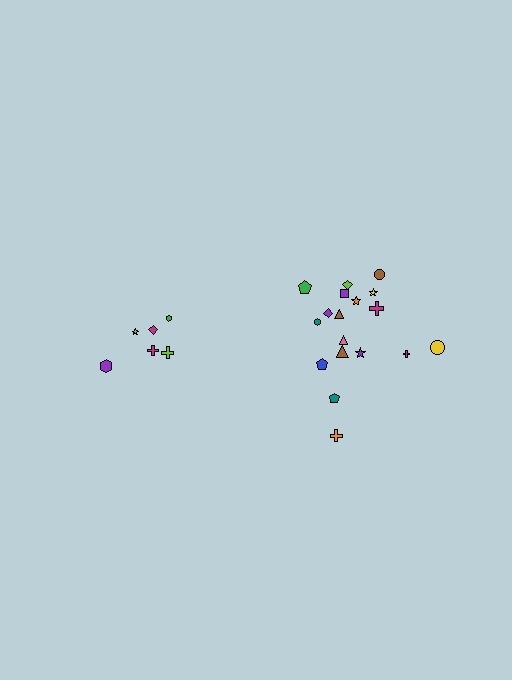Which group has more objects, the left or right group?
The right group.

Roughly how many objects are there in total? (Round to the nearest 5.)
Roughly 25 objects in total.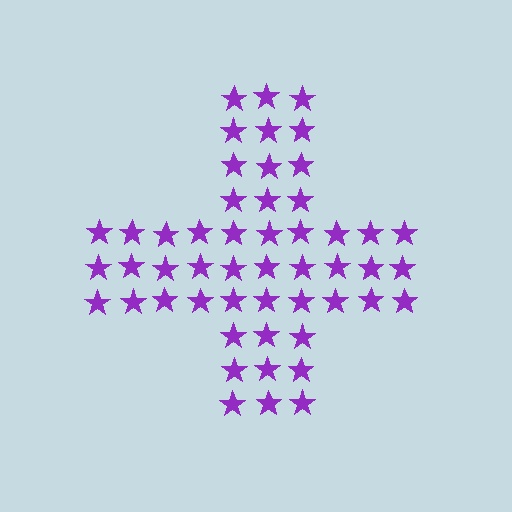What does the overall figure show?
The overall figure shows a cross.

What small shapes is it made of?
It is made of small stars.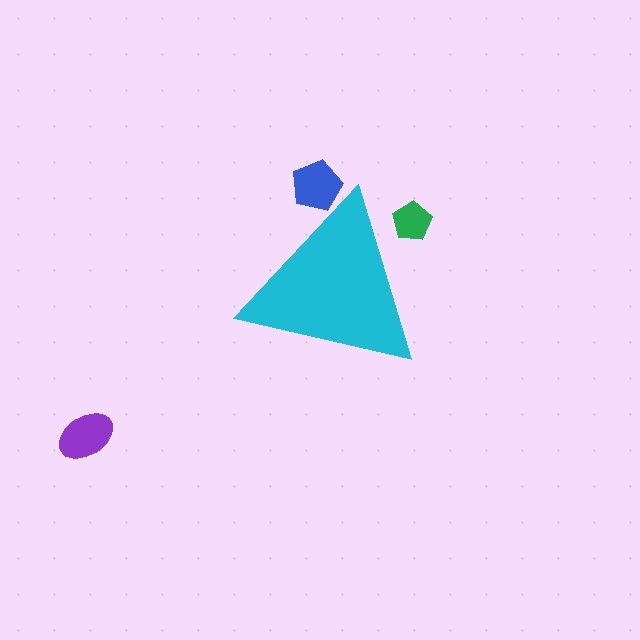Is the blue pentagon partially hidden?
Yes, the blue pentagon is partially hidden behind the cyan triangle.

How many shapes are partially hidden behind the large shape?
2 shapes are partially hidden.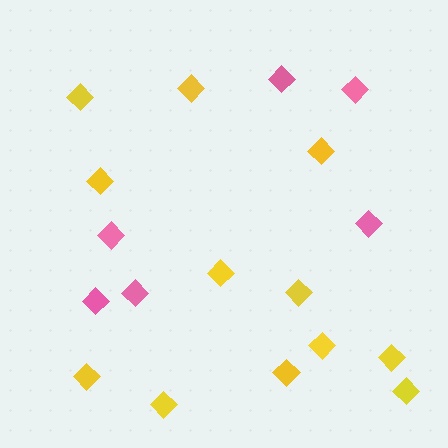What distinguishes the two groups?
There are 2 groups: one group of yellow diamonds (12) and one group of pink diamonds (6).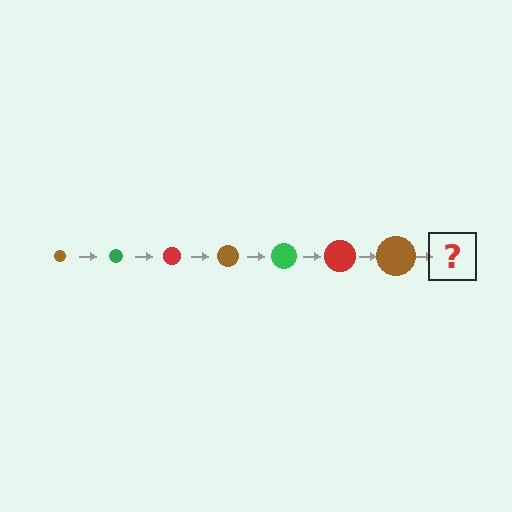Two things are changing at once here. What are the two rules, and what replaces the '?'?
The two rules are that the circle grows larger each step and the color cycles through brown, green, and red. The '?' should be a green circle, larger than the previous one.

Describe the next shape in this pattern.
It should be a green circle, larger than the previous one.